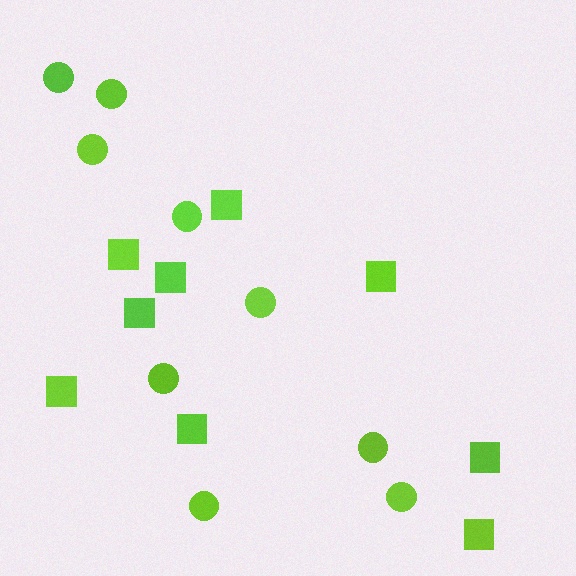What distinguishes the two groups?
There are 2 groups: one group of squares (9) and one group of circles (9).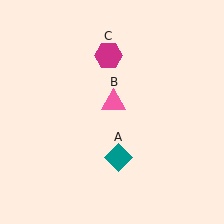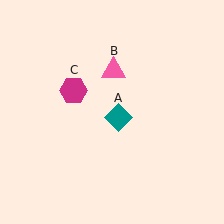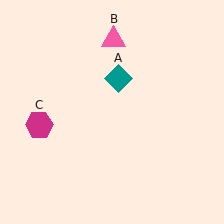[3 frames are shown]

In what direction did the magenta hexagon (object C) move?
The magenta hexagon (object C) moved down and to the left.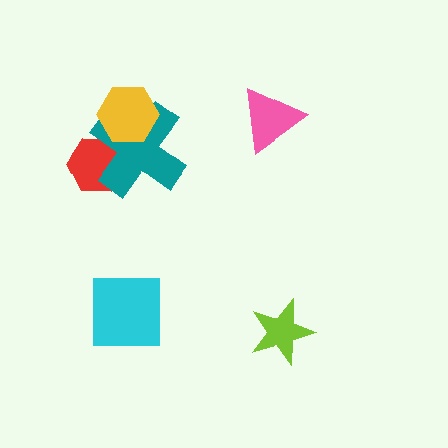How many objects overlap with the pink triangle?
0 objects overlap with the pink triangle.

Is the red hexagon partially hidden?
Yes, it is partially covered by another shape.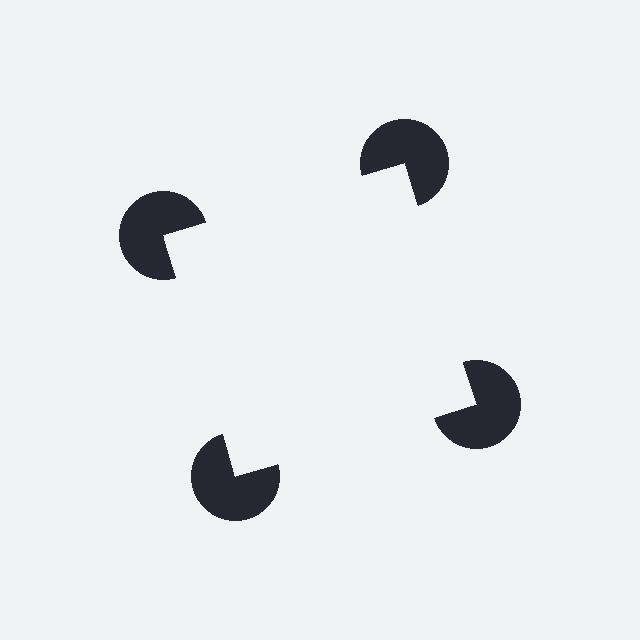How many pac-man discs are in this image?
There are 4 — one at each vertex of the illusory square.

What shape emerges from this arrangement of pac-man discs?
An illusory square — its edges are inferred from the aligned wedge cuts in the pac-man discs, not physically drawn.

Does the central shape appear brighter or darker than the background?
It typically appears slightly brighter than the background, even though no actual brightness change is drawn.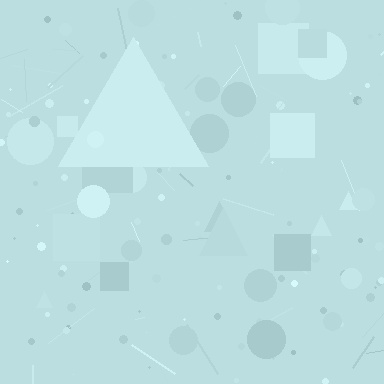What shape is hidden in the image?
A triangle is hidden in the image.